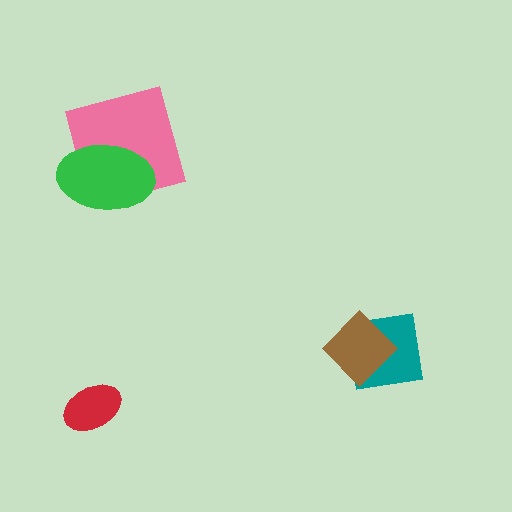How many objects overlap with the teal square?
1 object overlaps with the teal square.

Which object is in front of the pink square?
The green ellipse is in front of the pink square.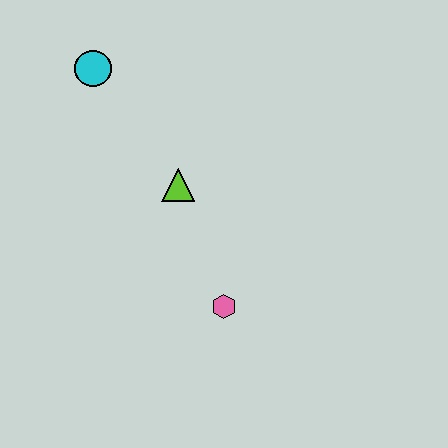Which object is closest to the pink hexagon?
The lime triangle is closest to the pink hexagon.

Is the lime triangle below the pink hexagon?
No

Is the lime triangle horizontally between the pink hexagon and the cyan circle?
Yes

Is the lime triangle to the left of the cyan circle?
No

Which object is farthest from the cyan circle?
The pink hexagon is farthest from the cyan circle.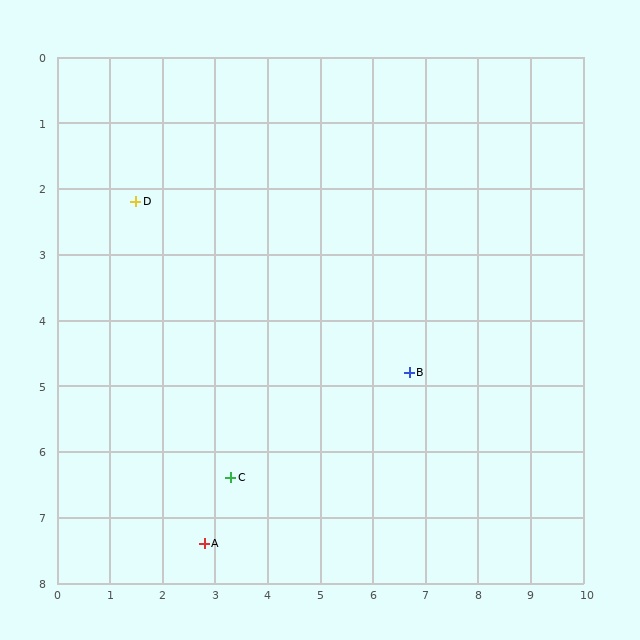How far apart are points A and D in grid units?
Points A and D are about 5.4 grid units apart.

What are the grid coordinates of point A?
Point A is at approximately (2.8, 7.4).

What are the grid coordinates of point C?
Point C is at approximately (3.3, 6.4).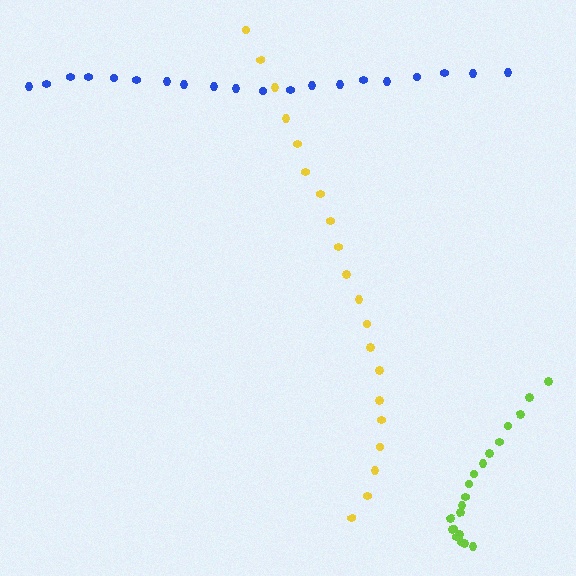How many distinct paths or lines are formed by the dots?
There are 3 distinct paths.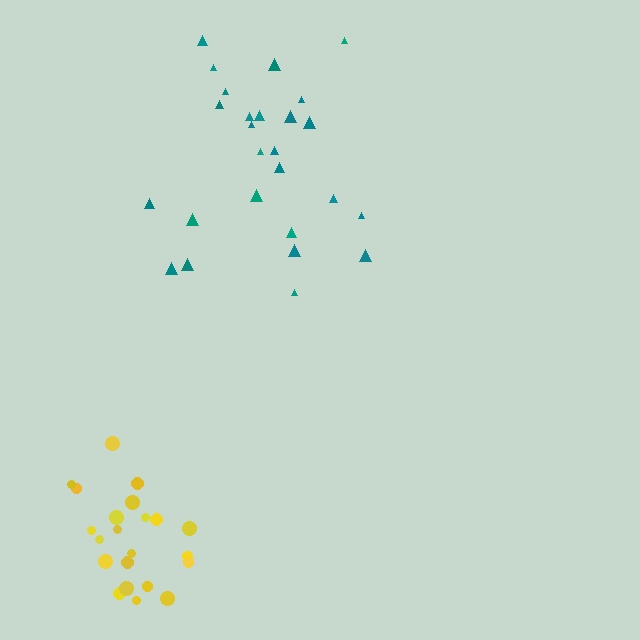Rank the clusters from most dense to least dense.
yellow, teal.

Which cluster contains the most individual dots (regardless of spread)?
Teal (26).